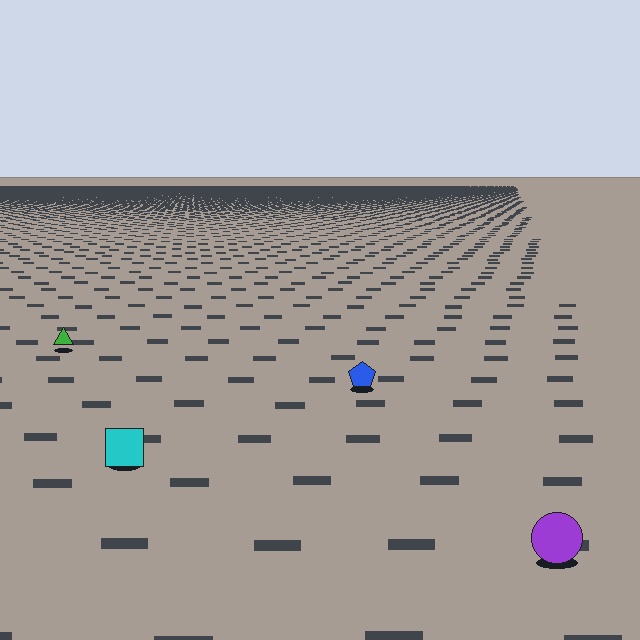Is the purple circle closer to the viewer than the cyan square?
Yes. The purple circle is closer — you can tell from the texture gradient: the ground texture is coarser near it.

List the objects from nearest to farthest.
From nearest to farthest: the purple circle, the cyan square, the blue pentagon, the green triangle.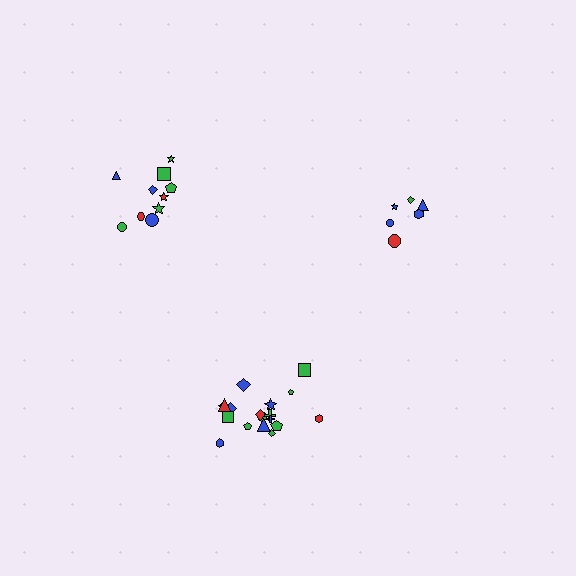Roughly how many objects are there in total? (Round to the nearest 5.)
Roughly 35 objects in total.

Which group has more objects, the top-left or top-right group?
The top-left group.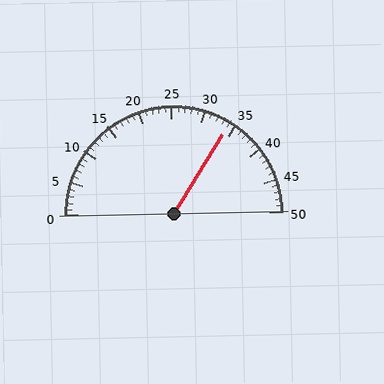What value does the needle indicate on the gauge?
The needle indicates approximately 34.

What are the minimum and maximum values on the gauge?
The gauge ranges from 0 to 50.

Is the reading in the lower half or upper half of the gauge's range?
The reading is in the upper half of the range (0 to 50).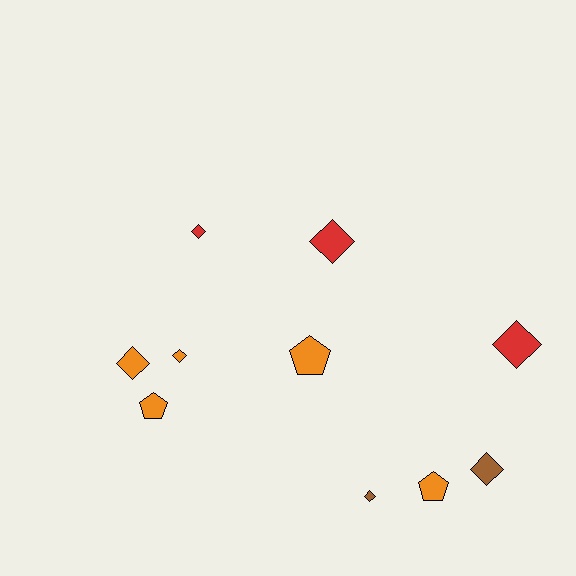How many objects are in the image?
There are 10 objects.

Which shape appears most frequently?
Diamond, with 7 objects.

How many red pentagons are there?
There are no red pentagons.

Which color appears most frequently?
Orange, with 5 objects.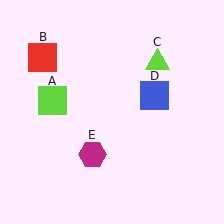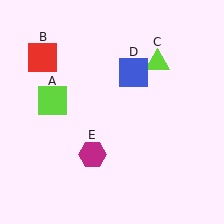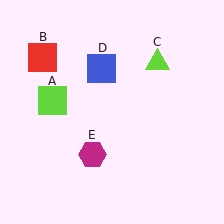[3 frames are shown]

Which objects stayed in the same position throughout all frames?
Lime square (object A) and red square (object B) and lime triangle (object C) and magenta hexagon (object E) remained stationary.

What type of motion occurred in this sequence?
The blue square (object D) rotated counterclockwise around the center of the scene.